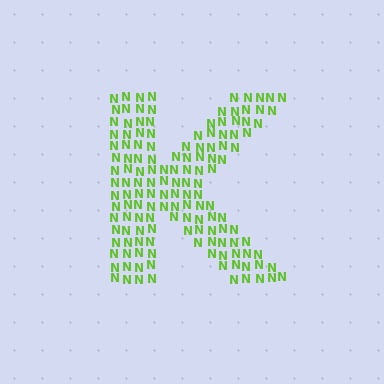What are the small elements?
The small elements are letter N's.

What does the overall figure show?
The overall figure shows the letter K.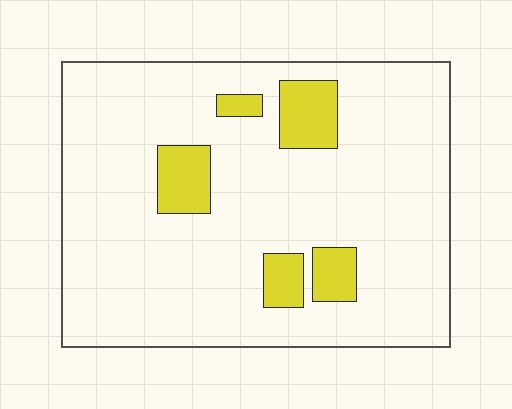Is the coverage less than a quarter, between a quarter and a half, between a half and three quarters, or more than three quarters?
Less than a quarter.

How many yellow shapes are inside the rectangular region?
5.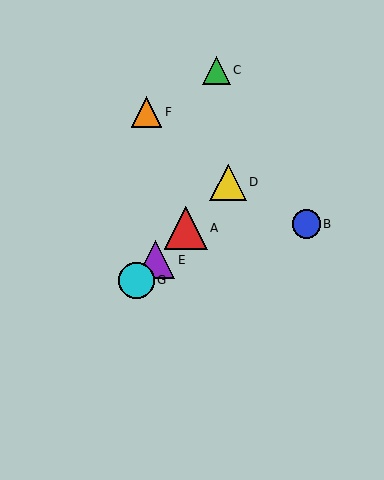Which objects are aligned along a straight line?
Objects A, D, E, G are aligned along a straight line.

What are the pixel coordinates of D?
Object D is at (228, 182).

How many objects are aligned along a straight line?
4 objects (A, D, E, G) are aligned along a straight line.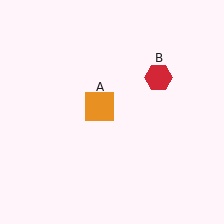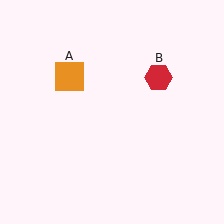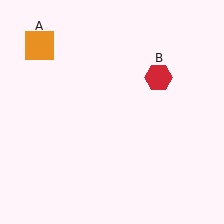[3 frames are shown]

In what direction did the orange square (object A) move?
The orange square (object A) moved up and to the left.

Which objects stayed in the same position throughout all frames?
Red hexagon (object B) remained stationary.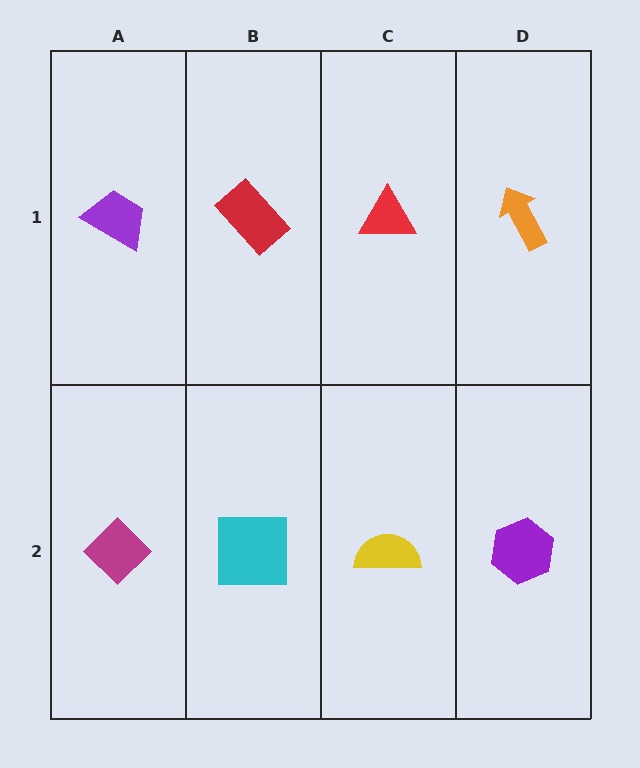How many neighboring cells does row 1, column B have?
3.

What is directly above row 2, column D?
An orange arrow.